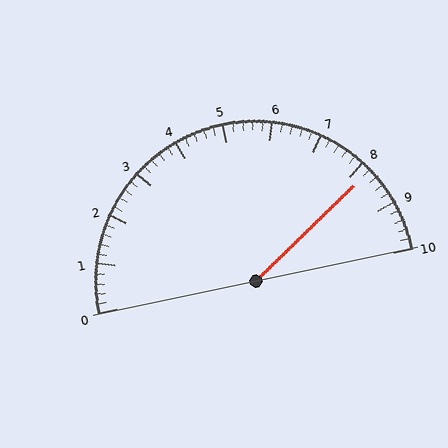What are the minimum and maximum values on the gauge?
The gauge ranges from 0 to 10.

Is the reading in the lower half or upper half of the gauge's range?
The reading is in the upper half of the range (0 to 10).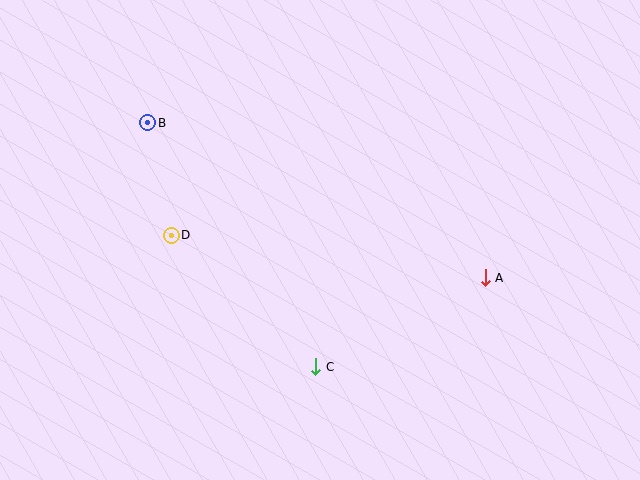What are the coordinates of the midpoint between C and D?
The midpoint between C and D is at (243, 301).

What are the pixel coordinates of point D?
Point D is at (171, 235).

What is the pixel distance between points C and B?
The distance between C and B is 296 pixels.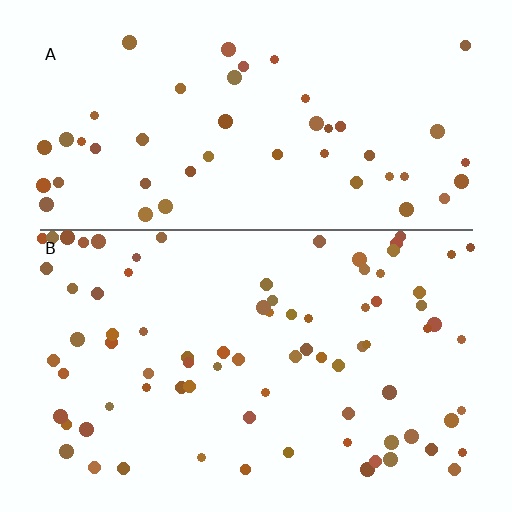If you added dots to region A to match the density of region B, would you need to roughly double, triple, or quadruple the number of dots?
Approximately double.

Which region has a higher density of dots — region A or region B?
B (the bottom).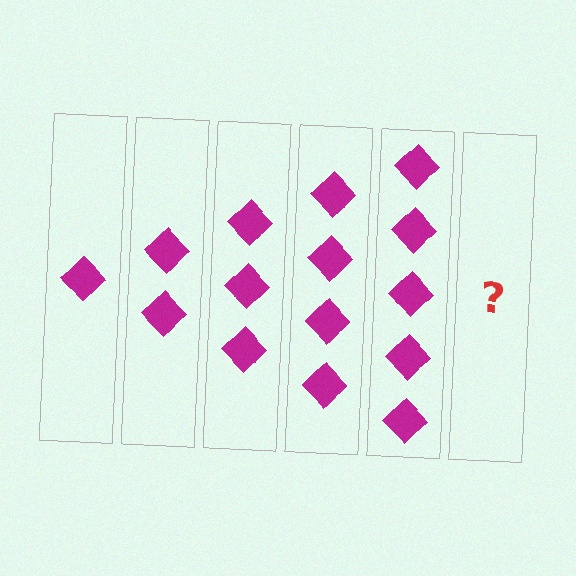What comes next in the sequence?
The next element should be 6 diamonds.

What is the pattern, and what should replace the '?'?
The pattern is that each step adds one more diamond. The '?' should be 6 diamonds.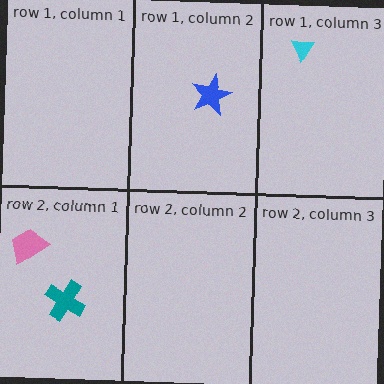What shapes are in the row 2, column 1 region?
The pink trapezoid, the teal cross.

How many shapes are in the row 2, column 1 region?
2.